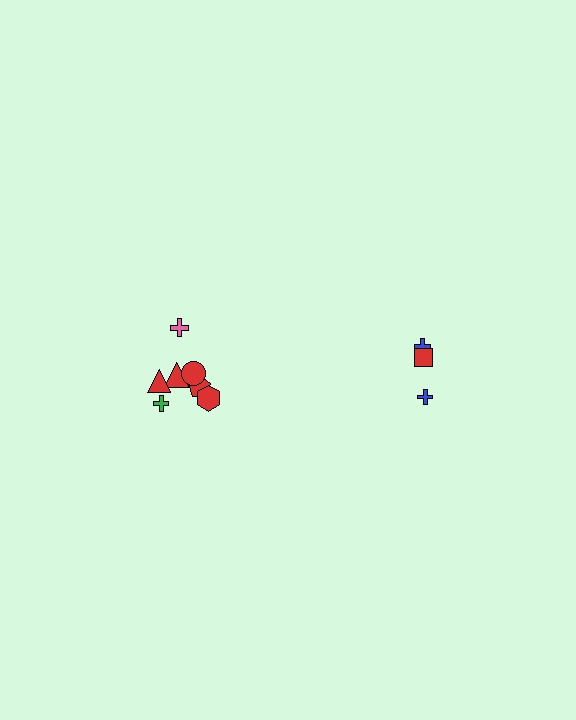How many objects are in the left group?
There are 8 objects.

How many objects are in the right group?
There are 3 objects.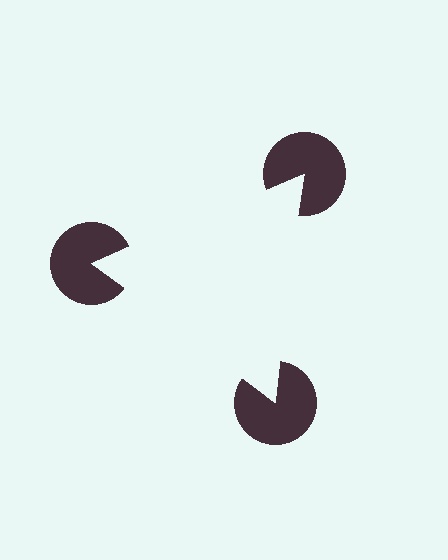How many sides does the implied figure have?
3 sides.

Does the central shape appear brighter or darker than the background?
It typically appears slightly brighter than the background, even though no actual brightness change is drawn.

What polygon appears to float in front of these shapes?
An illusory triangle — its edges are inferred from the aligned wedge cuts in the pac-man discs, not physically drawn.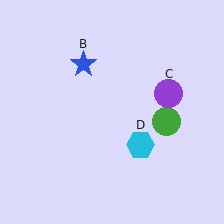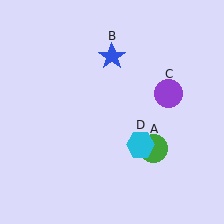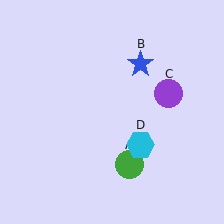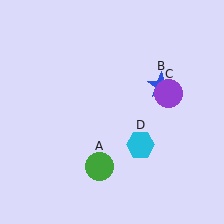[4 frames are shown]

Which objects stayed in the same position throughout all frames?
Purple circle (object C) and cyan hexagon (object D) remained stationary.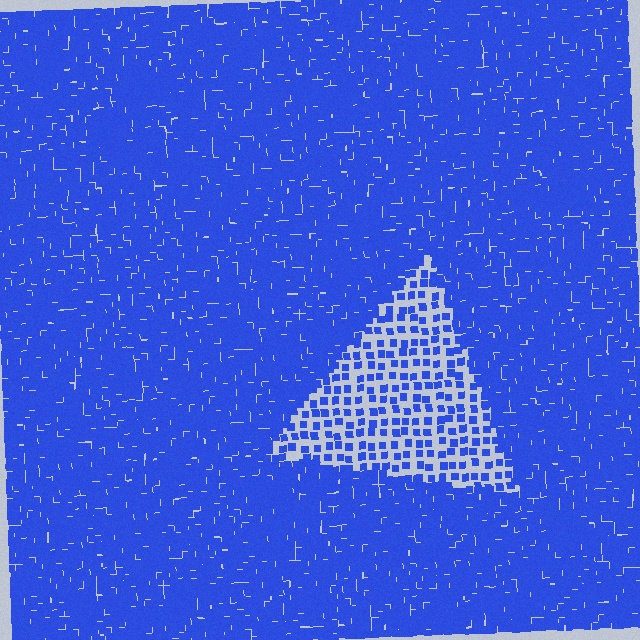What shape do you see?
I see a triangle.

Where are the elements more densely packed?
The elements are more densely packed outside the triangle boundary.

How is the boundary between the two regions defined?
The boundary is defined by a change in element density (approximately 2.9x ratio). All elements are the same color, size, and shape.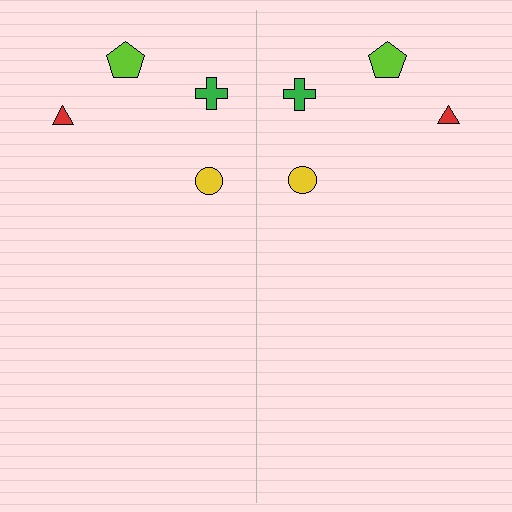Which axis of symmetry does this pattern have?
The pattern has a vertical axis of symmetry running through the center of the image.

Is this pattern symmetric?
Yes, this pattern has bilateral (reflection) symmetry.